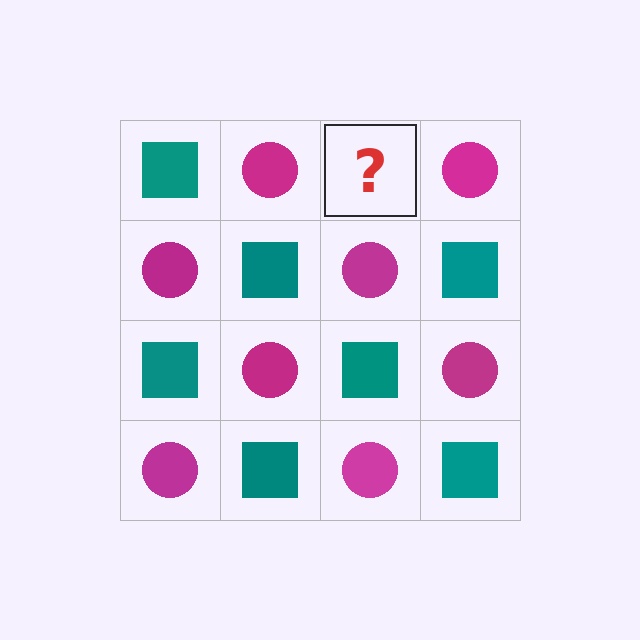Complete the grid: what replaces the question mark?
The question mark should be replaced with a teal square.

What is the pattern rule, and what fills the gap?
The rule is that it alternates teal square and magenta circle in a checkerboard pattern. The gap should be filled with a teal square.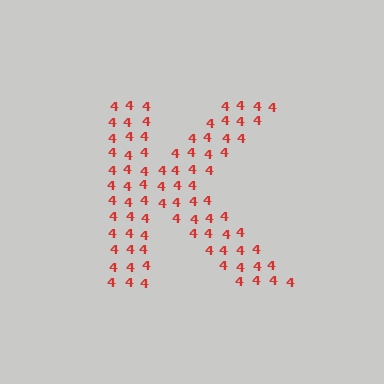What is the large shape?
The large shape is the letter K.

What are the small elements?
The small elements are digit 4's.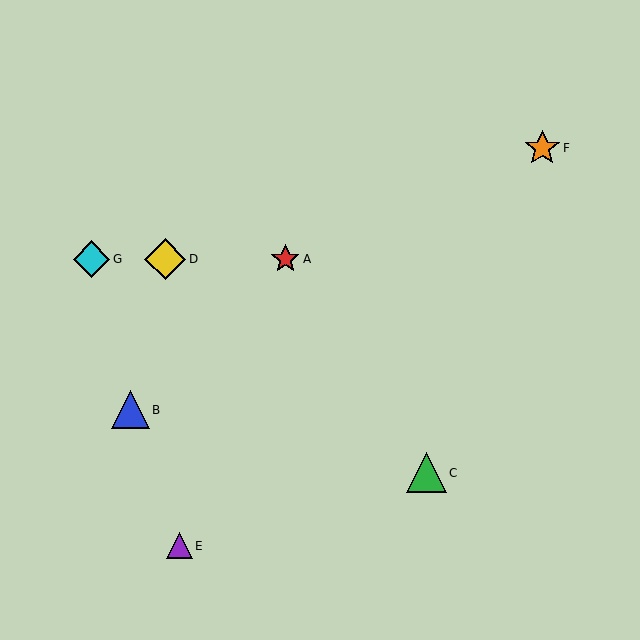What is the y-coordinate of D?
Object D is at y≈259.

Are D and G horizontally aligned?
Yes, both are at y≈259.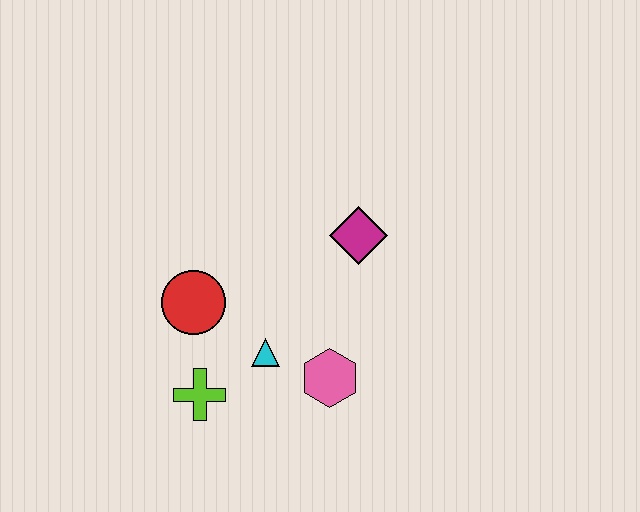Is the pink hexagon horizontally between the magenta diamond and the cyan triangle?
Yes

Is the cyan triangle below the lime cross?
No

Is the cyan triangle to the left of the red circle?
No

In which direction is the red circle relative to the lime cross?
The red circle is above the lime cross.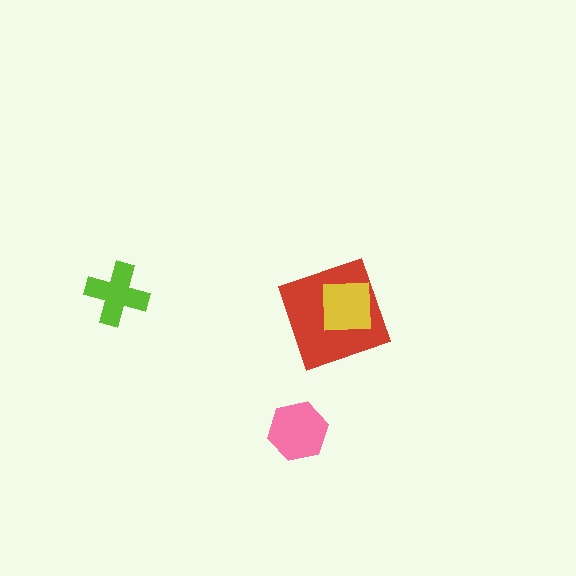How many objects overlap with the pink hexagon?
0 objects overlap with the pink hexagon.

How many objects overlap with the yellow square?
1 object overlaps with the yellow square.